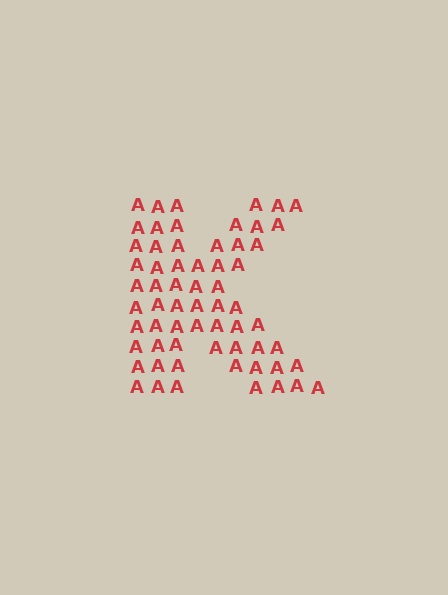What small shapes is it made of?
It is made of small letter A's.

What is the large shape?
The large shape is the letter K.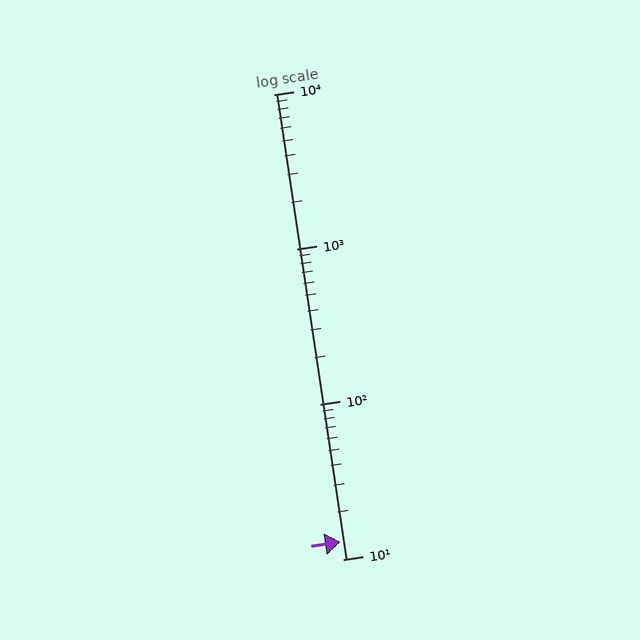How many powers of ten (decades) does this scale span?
The scale spans 3 decades, from 10 to 10000.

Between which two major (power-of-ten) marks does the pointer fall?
The pointer is between 10 and 100.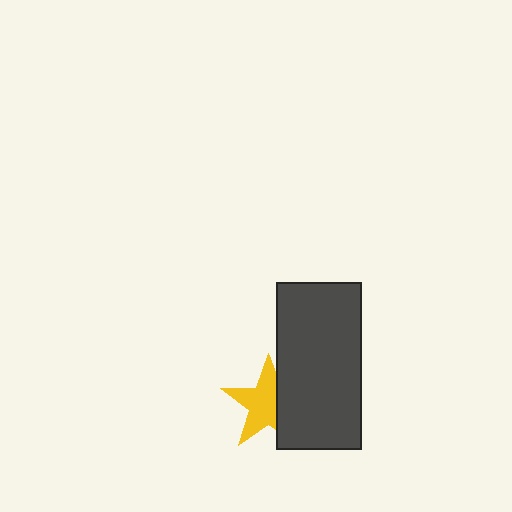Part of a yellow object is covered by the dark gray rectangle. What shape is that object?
It is a star.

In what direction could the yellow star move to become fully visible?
The yellow star could move left. That would shift it out from behind the dark gray rectangle entirely.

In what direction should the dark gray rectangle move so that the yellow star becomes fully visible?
The dark gray rectangle should move right. That is the shortest direction to clear the overlap and leave the yellow star fully visible.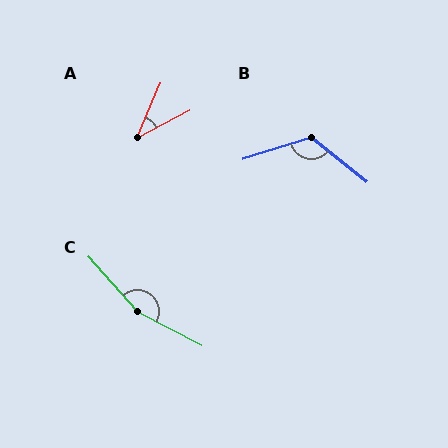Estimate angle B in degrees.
Approximately 123 degrees.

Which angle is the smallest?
A, at approximately 39 degrees.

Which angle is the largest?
C, at approximately 159 degrees.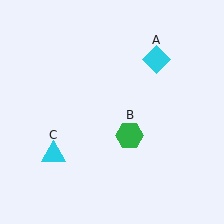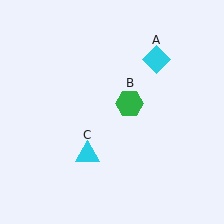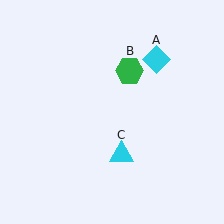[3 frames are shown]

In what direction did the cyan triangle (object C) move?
The cyan triangle (object C) moved right.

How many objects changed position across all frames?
2 objects changed position: green hexagon (object B), cyan triangle (object C).